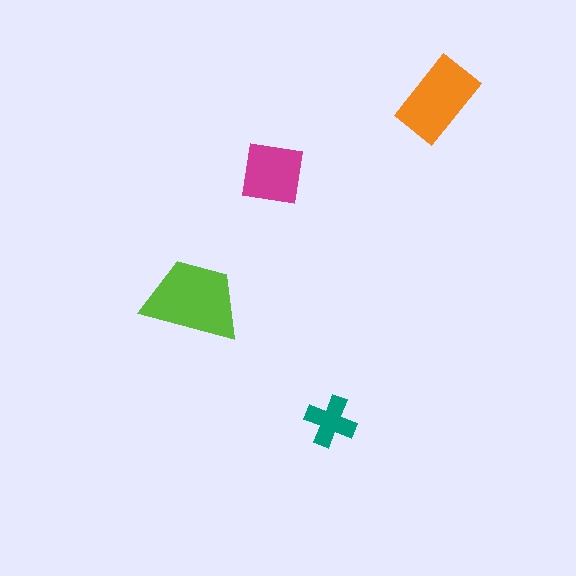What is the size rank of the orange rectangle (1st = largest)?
2nd.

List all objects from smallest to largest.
The teal cross, the magenta square, the orange rectangle, the lime trapezoid.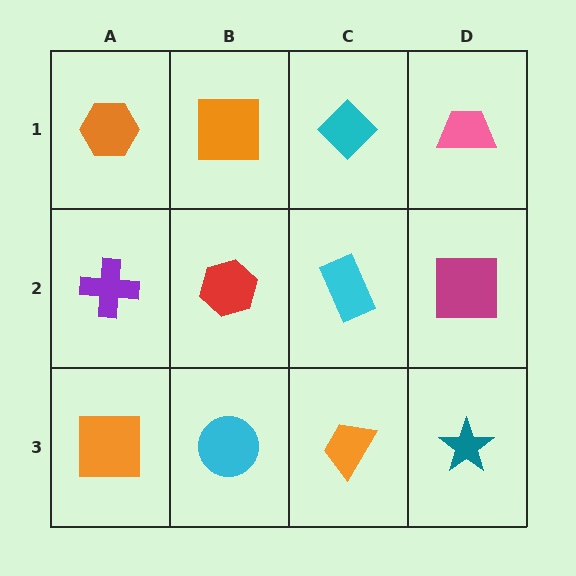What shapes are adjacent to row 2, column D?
A pink trapezoid (row 1, column D), a teal star (row 3, column D), a cyan rectangle (row 2, column C).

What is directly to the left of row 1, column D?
A cyan diamond.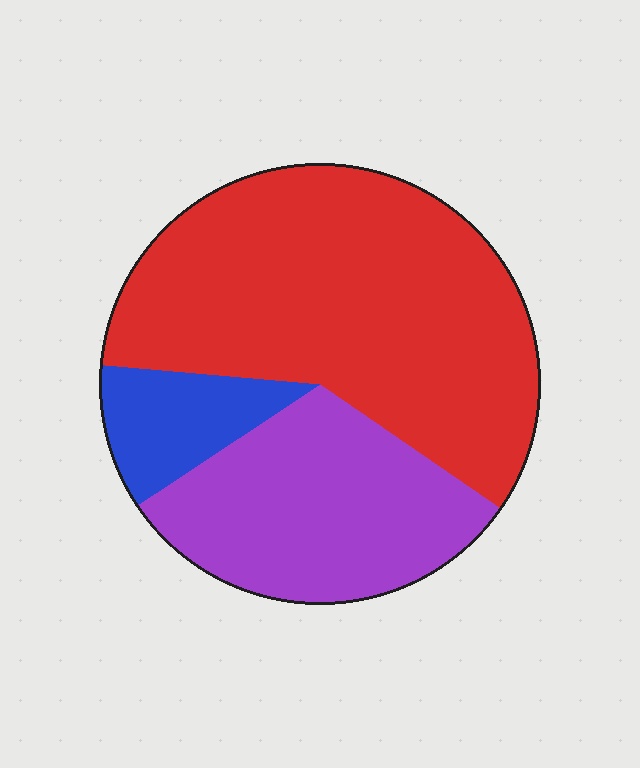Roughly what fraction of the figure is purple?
Purple covers 31% of the figure.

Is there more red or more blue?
Red.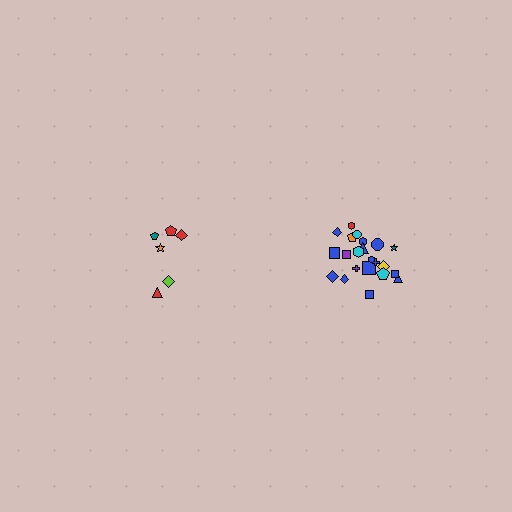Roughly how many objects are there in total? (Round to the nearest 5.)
Roughly 30 objects in total.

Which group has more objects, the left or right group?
The right group.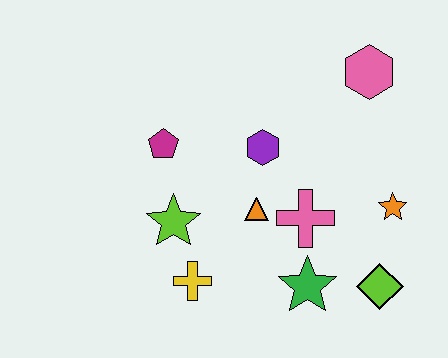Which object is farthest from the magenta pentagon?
The lime diamond is farthest from the magenta pentagon.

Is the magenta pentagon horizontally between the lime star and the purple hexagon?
No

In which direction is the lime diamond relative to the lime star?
The lime diamond is to the right of the lime star.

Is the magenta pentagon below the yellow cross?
No